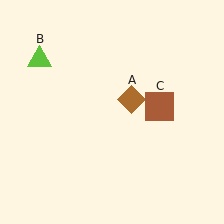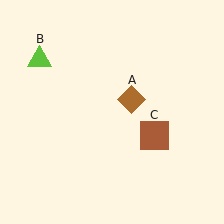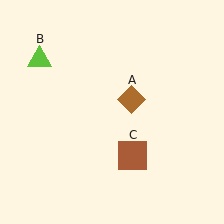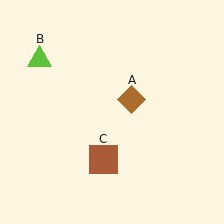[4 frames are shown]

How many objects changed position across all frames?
1 object changed position: brown square (object C).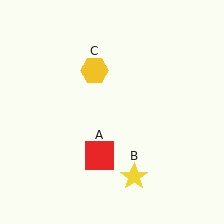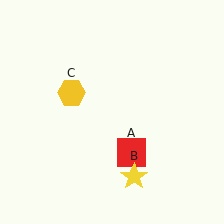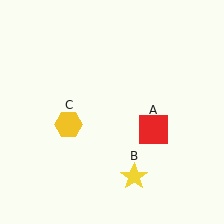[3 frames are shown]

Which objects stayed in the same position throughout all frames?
Yellow star (object B) remained stationary.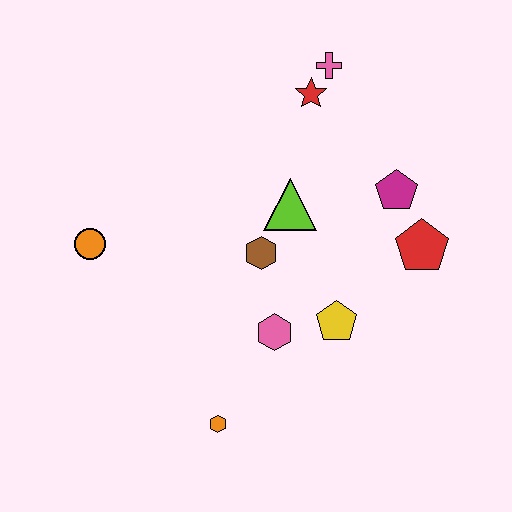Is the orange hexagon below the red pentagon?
Yes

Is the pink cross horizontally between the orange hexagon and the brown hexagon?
No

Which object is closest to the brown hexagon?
The lime triangle is closest to the brown hexagon.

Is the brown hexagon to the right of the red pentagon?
No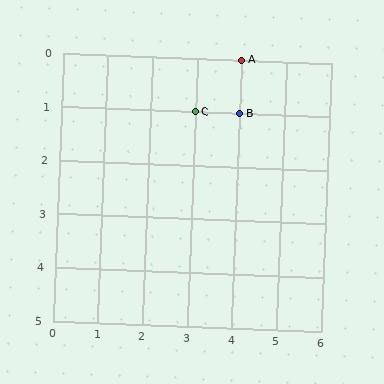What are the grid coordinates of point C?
Point C is at grid coordinates (3, 1).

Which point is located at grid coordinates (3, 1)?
Point C is at (3, 1).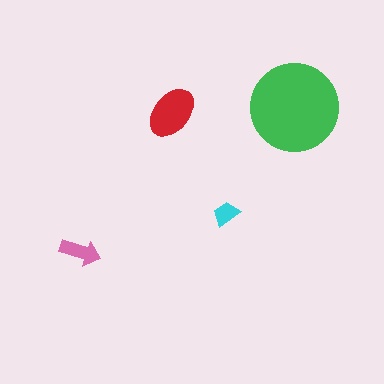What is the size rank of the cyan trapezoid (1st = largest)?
4th.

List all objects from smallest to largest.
The cyan trapezoid, the pink arrow, the red ellipse, the green circle.